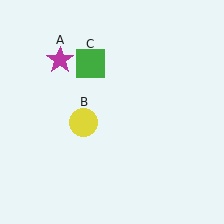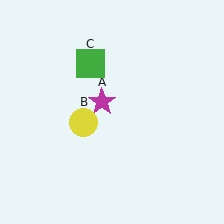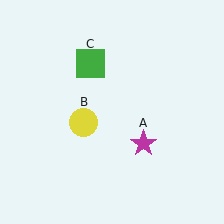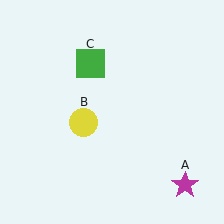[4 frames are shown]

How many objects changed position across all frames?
1 object changed position: magenta star (object A).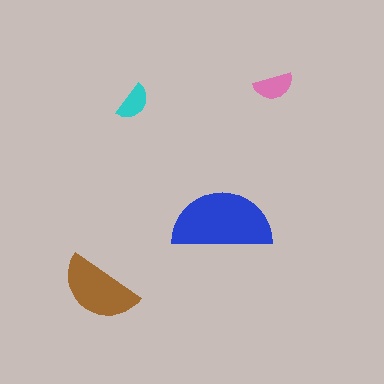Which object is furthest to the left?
The brown semicircle is leftmost.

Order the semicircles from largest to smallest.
the blue one, the brown one, the pink one, the cyan one.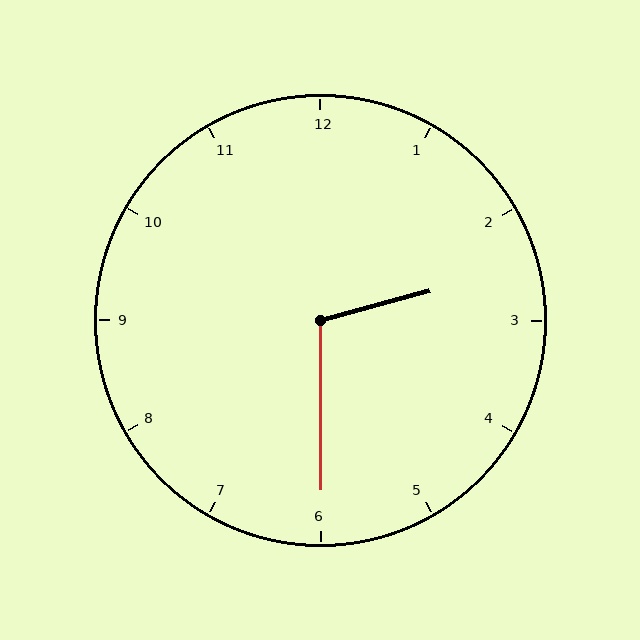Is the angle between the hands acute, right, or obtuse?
It is obtuse.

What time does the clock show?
2:30.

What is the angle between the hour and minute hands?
Approximately 105 degrees.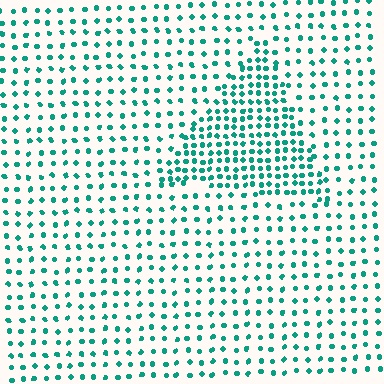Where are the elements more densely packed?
The elements are more densely packed inside the triangle boundary.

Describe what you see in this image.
The image contains small teal elements arranged at two different densities. A triangle-shaped region is visible where the elements are more densely packed than the surrounding area.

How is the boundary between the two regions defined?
The boundary is defined by a change in element density (approximately 2.1x ratio). All elements are the same color, size, and shape.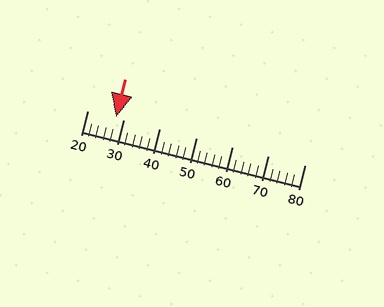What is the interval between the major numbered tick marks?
The major tick marks are spaced 10 units apart.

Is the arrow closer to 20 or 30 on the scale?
The arrow is closer to 30.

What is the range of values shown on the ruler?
The ruler shows values from 20 to 80.